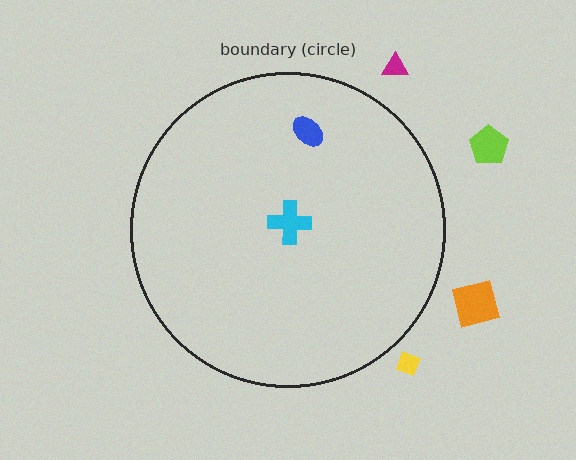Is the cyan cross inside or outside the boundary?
Inside.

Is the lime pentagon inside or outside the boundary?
Outside.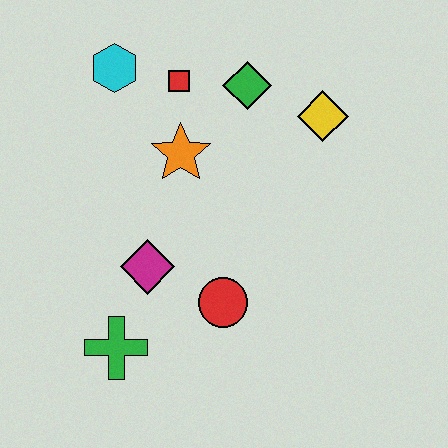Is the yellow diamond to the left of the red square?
No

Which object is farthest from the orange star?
The green cross is farthest from the orange star.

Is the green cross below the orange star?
Yes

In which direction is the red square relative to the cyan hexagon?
The red square is to the right of the cyan hexagon.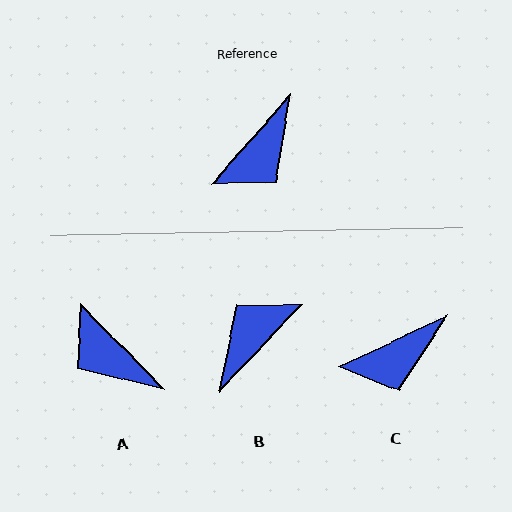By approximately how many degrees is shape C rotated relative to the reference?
Approximately 23 degrees clockwise.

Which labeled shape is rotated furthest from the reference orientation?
B, about 178 degrees away.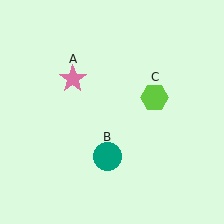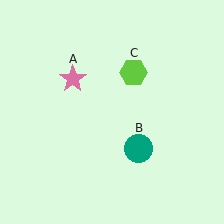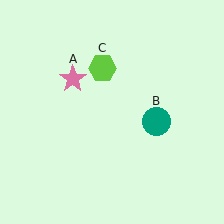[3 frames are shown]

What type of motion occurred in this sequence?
The teal circle (object B), lime hexagon (object C) rotated counterclockwise around the center of the scene.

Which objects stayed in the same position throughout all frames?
Pink star (object A) remained stationary.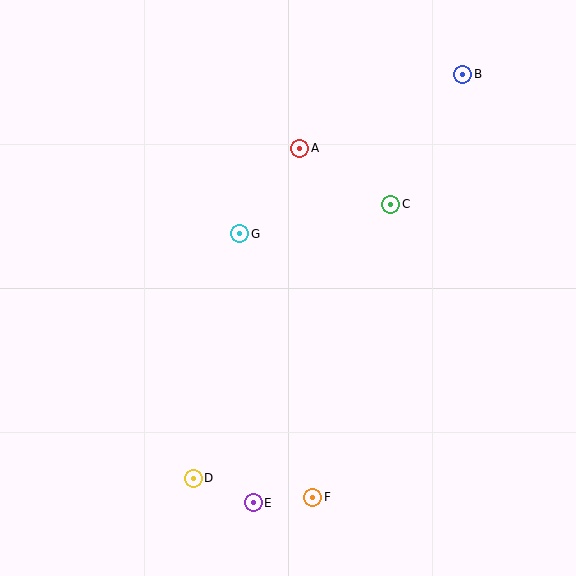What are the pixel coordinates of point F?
Point F is at (313, 497).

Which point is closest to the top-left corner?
Point A is closest to the top-left corner.